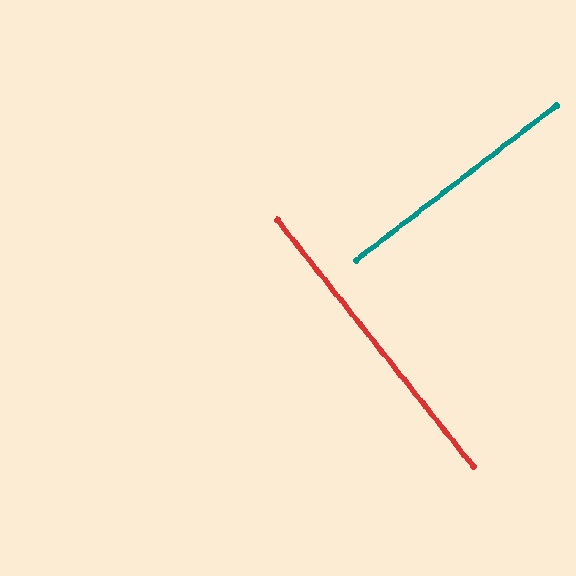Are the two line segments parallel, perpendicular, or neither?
Perpendicular — they meet at approximately 89°.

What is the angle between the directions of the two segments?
Approximately 89 degrees.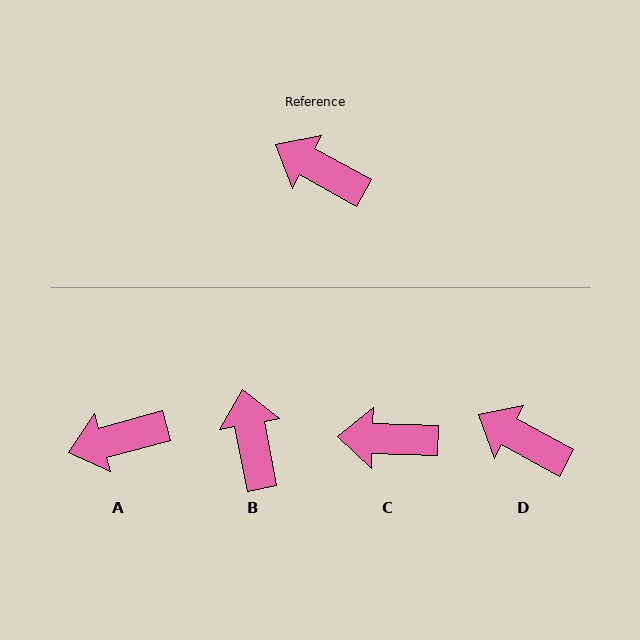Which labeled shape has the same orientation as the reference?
D.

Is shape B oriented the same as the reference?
No, it is off by about 50 degrees.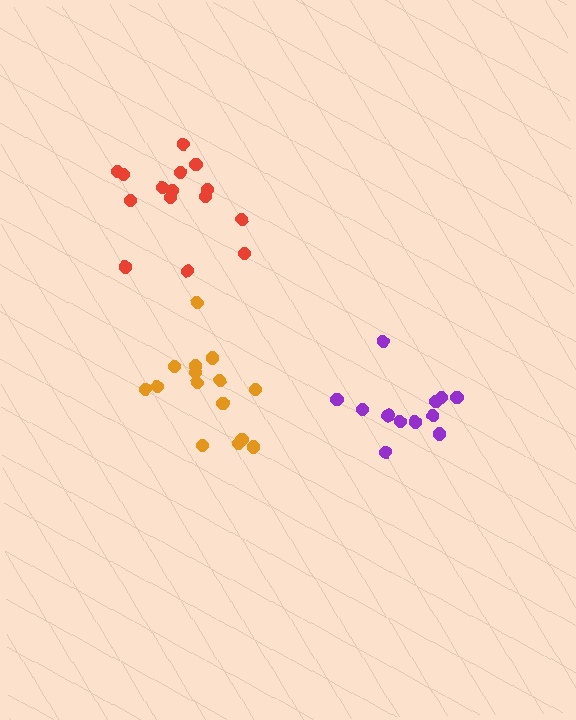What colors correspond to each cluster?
The clusters are colored: red, purple, orange.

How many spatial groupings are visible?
There are 3 spatial groupings.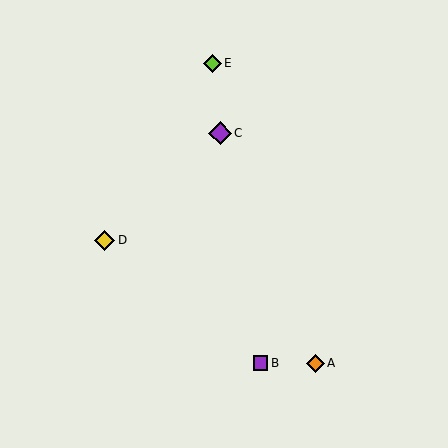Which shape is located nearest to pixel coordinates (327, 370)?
The orange diamond (labeled A) at (315, 363) is nearest to that location.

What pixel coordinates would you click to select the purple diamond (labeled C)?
Click at (220, 133) to select the purple diamond C.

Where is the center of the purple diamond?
The center of the purple diamond is at (220, 133).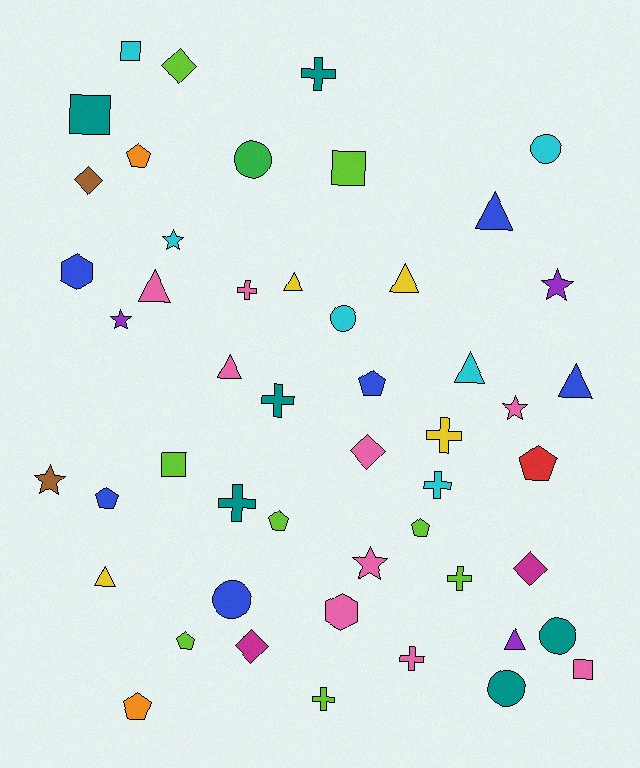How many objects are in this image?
There are 50 objects.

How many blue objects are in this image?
There are 6 blue objects.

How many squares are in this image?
There are 5 squares.